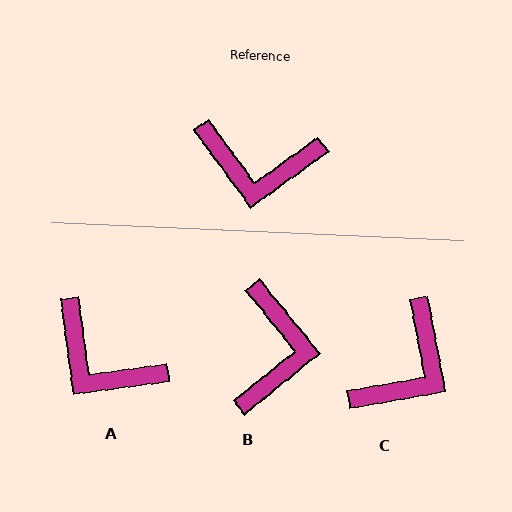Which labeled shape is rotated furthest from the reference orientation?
B, about 93 degrees away.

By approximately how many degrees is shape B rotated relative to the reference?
Approximately 93 degrees counter-clockwise.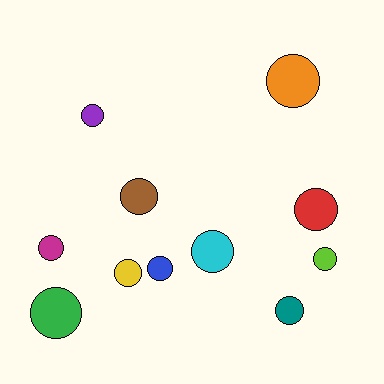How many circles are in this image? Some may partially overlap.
There are 11 circles.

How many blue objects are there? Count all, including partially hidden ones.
There is 1 blue object.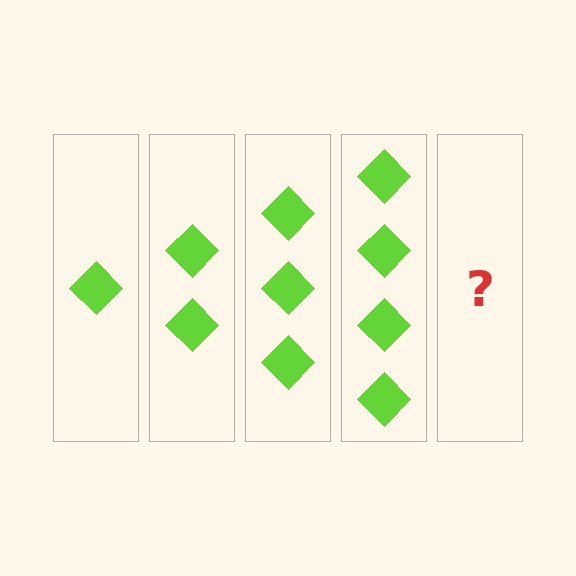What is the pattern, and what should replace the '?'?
The pattern is that each step adds one more diamond. The '?' should be 5 diamonds.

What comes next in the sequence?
The next element should be 5 diamonds.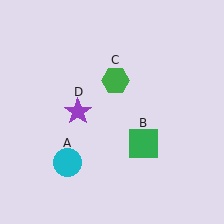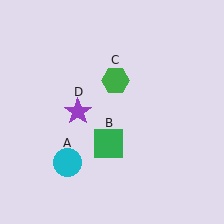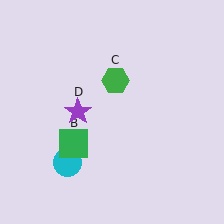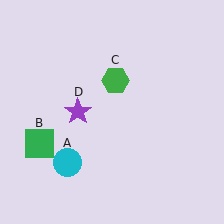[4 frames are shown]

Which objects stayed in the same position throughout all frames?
Cyan circle (object A) and green hexagon (object C) and purple star (object D) remained stationary.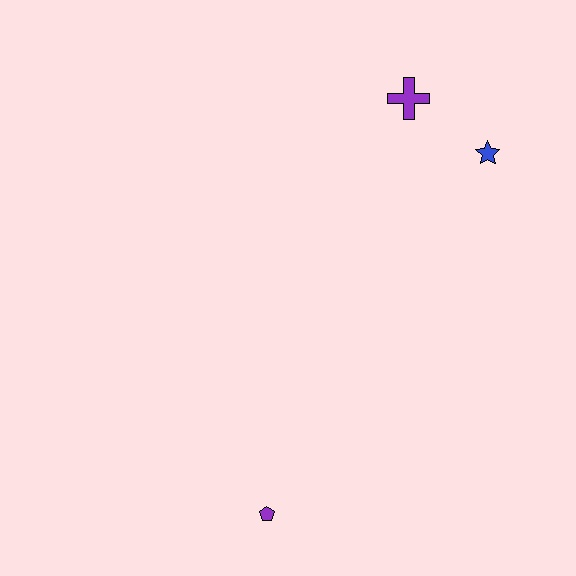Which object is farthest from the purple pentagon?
The purple cross is farthest from the purple pentagon.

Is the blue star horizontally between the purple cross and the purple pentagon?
No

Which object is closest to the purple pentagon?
The blue star is closest to the purple pentagon.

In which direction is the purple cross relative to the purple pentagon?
The purple cross is above the purple pentagon.